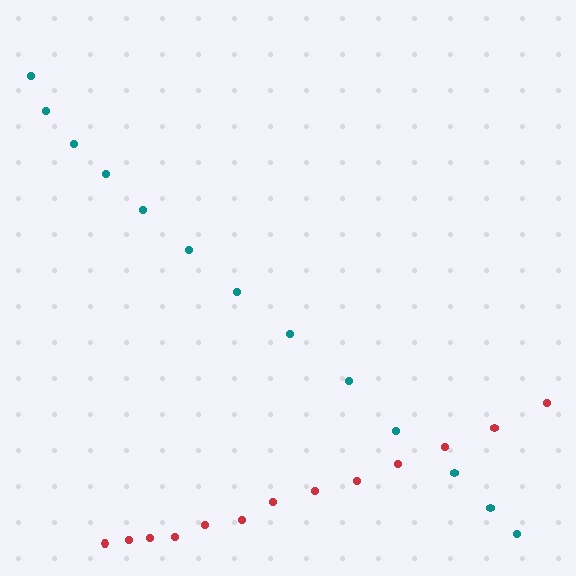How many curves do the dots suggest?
There are 2 distinct paths.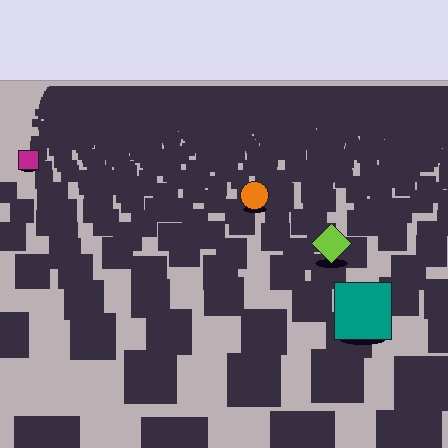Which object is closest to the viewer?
The teal square is closest. The texture marks near it are larger and more spread out.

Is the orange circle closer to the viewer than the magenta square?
Yes. The orange circle is closer — you can tell from the texture gradient: the ground texture is coarser near it.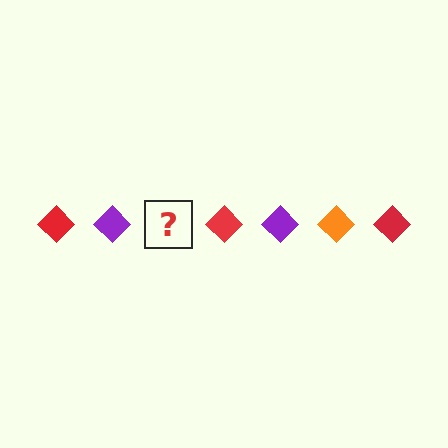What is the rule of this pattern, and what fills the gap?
The rule is that the pattern cycles through red, purple, orange diamonds. The gap should be filled with an orange diamond.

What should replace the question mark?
The question mark should be replaced with an orange diamond.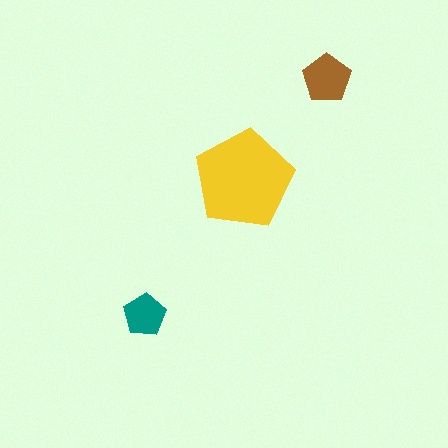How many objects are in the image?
There are 3 objects in the image.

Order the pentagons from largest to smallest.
the yellow one, the brown one, the teal one.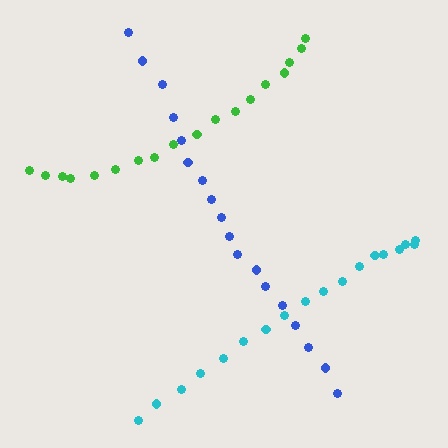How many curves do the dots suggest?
There are 3 distinct paths.